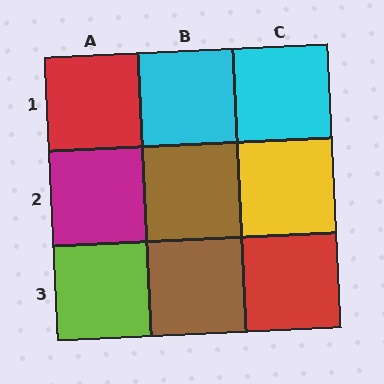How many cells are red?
2 cells are red.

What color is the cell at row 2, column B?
Brown.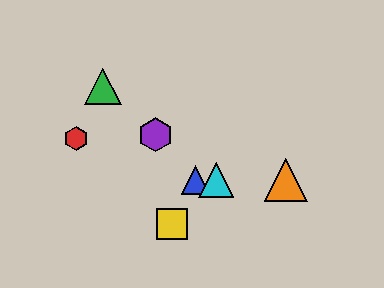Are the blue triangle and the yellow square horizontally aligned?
No, the blue triangle is at y≈180 and the yellow square is at y≈224.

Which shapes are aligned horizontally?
The blue triangle, the orange triangle, the cyan triangle are aligned horizontally.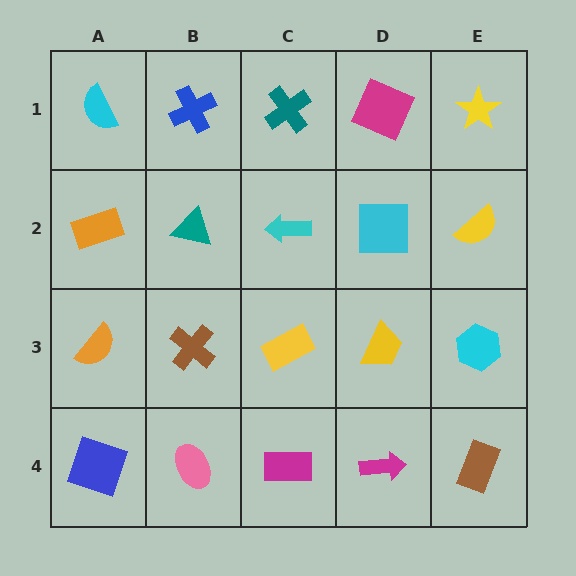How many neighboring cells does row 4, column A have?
2.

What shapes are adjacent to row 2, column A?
A cyan semicircle (row 1, column A), an orange semicircle (row 3, column A), a teal triangle (row 2, column B).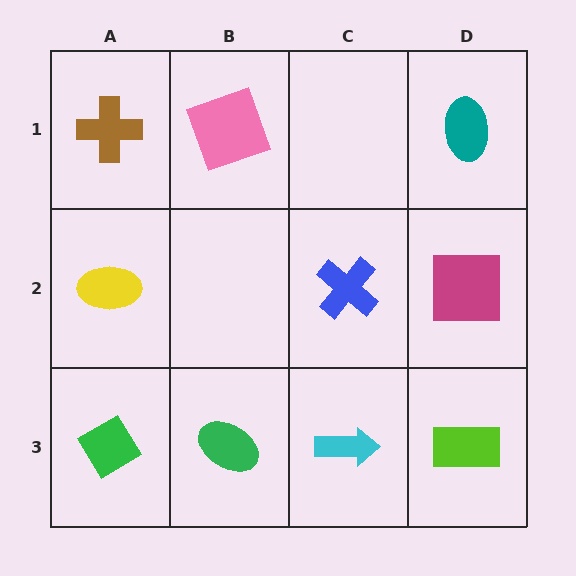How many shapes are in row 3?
4 shapes.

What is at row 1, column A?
A brown cross.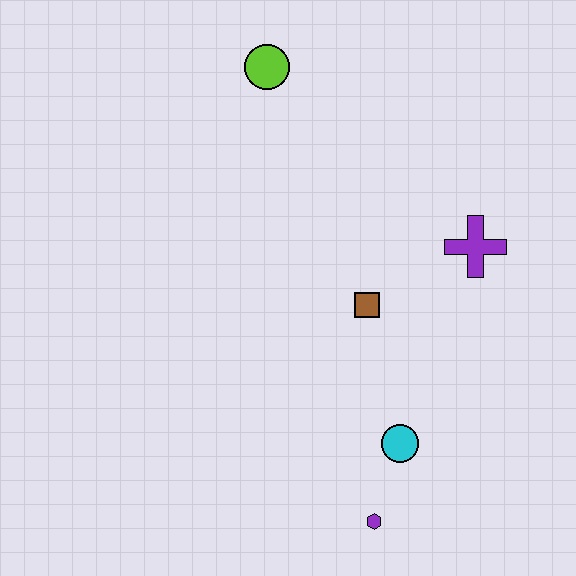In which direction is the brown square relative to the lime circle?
The brown square is below the lime circle.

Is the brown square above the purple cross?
No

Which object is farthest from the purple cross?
The purple hexagon is farthest from the purple cross.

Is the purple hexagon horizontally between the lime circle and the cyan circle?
Yes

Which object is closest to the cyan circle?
The purple hexagon is closest to the cyan circle.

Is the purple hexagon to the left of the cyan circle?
Yes